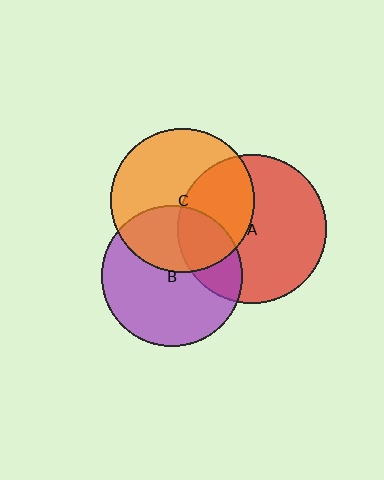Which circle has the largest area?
Circle A (red).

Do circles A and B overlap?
Yes.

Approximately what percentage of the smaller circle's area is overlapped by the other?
Approximately 25%.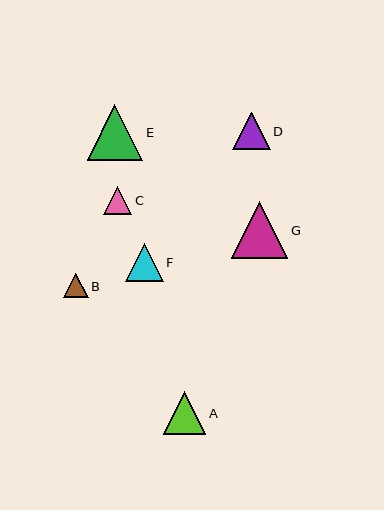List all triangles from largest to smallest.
From largest to smallest: G, E, A, D, F, C, B.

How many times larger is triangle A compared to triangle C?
Triangle A is approximately 1.5 times the size of triangle C.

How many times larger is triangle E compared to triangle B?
Triangle E is approximately 2.3 times the size of triangle B.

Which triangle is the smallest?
Triangle B is the smallest with a size of approximately 24 pixels.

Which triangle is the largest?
Triangle G is the largest with a size of approximately 56 pixels.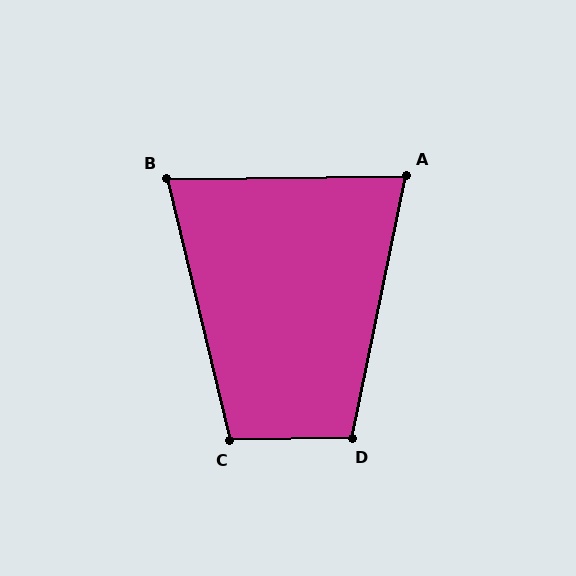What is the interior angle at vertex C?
Approximately 102 degrees (obtuse).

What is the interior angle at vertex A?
Approximately 78 degrees (acute).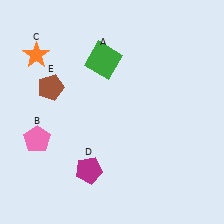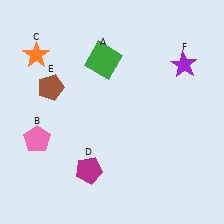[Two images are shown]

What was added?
A purple star (F) was added in Image 2.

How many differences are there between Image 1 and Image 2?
There is 1 difference between the two images.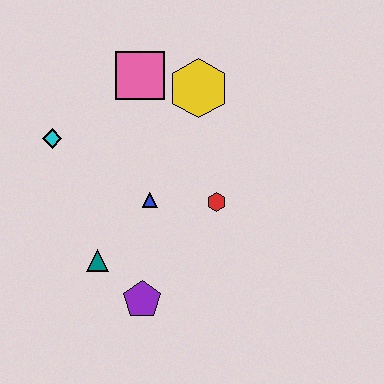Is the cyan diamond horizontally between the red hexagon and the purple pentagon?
No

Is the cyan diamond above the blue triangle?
Yes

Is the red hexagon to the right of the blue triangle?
Yes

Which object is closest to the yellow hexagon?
The pink square is closest to the yellow hexagon.